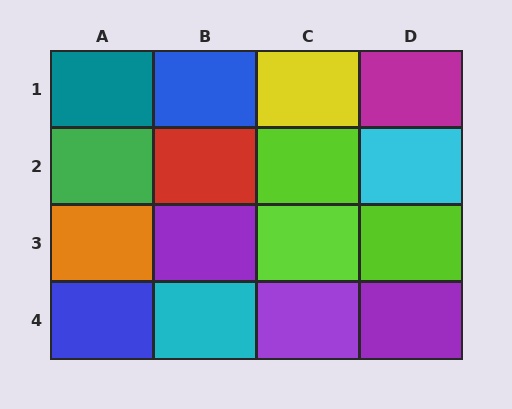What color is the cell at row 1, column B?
Blue.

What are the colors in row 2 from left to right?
Green, red, lime, cyan.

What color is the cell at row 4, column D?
Purple.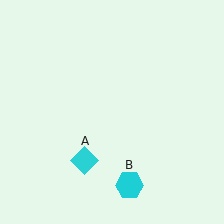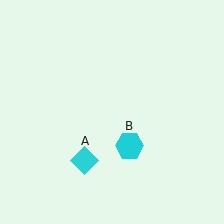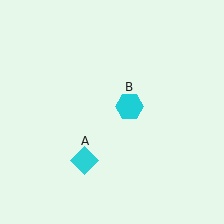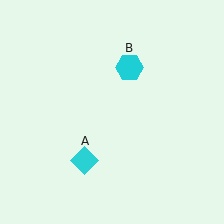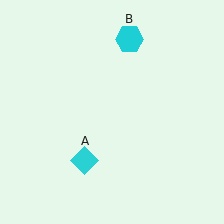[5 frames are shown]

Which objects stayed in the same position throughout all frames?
Cyan diamond (object A) remained stationary.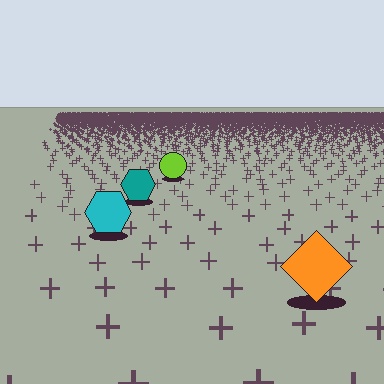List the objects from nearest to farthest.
From nearest to farthest: the orange diamond, the cyan hexagon, the teal hexagon, the lime circle.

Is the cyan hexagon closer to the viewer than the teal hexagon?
Yes. The cyan hexagon is closer — you can tell from the texture gradient: the ground texture is coarser near it.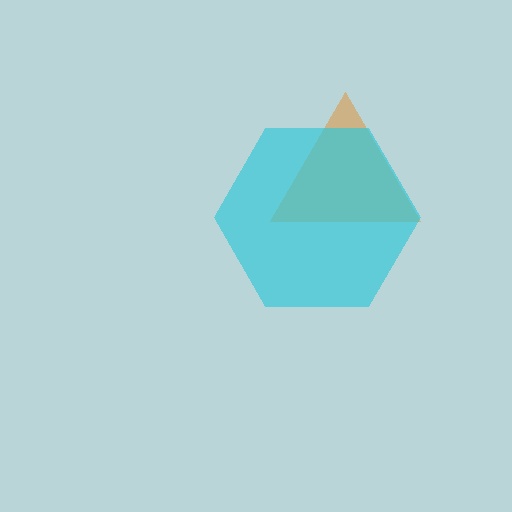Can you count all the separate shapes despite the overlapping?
Yes, there are 2 separate shapes.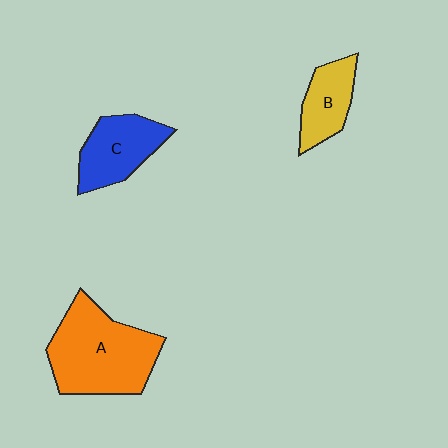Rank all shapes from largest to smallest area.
From largest to smallest: A (orange), C (blue), B (yellow).